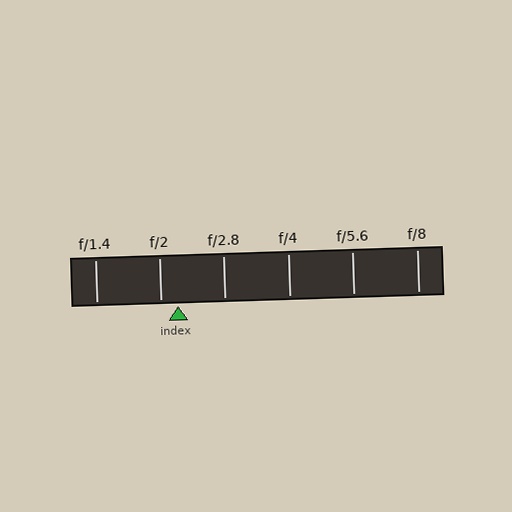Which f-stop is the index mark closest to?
The index mark is closest to f/2.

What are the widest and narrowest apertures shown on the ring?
The widest aperture shown is f/1.4 and the narrowest is f/8.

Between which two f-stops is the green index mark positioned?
The index mark is between f/2 and f/2.8.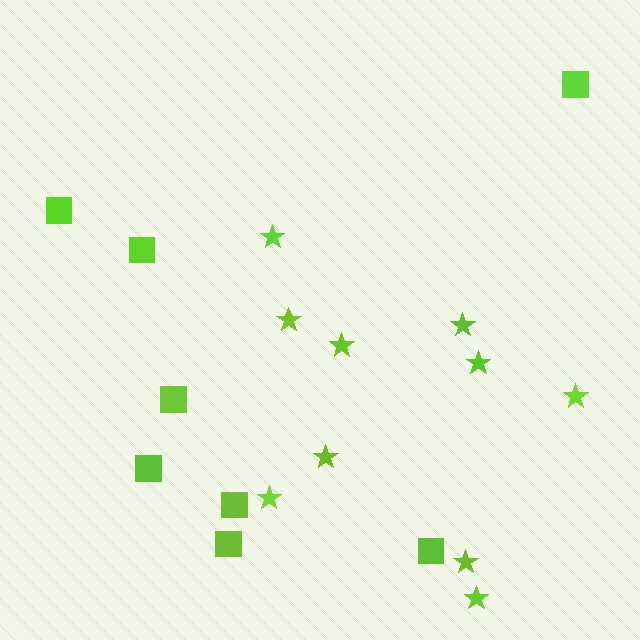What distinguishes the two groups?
There are 2 groups: one group of squares (8) and one group of stars (10).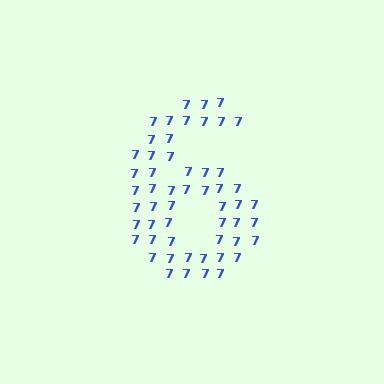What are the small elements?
The small elements are digit 7's.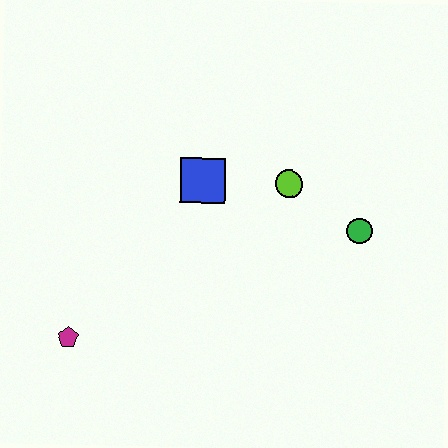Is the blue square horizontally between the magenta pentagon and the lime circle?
Yes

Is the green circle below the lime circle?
Yes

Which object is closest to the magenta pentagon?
The blue square is closest to the magenta pentagon.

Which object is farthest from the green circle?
The magenta pentagon is farthest from the green circle.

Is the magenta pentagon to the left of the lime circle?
Yes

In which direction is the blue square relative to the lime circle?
The blue square is to the left of the lime circle.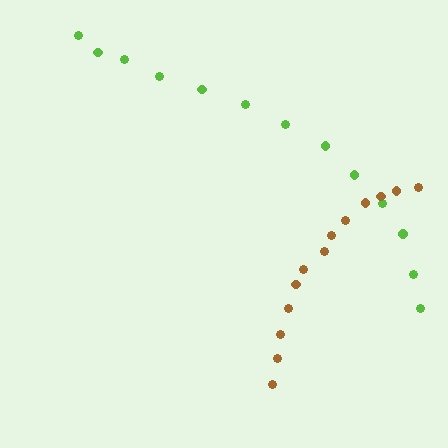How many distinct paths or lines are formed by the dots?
There are 2 distinct paths.